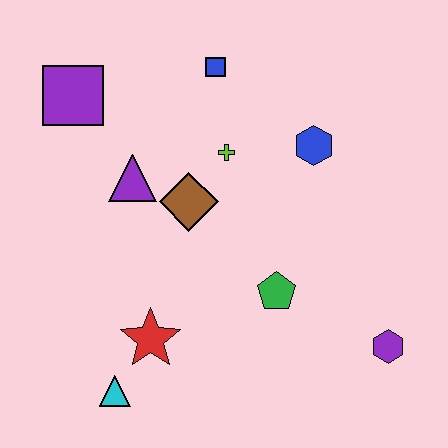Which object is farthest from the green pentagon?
The purple square is farthest from the green pentagon.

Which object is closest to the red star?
The cyan triangle is closest to the red star.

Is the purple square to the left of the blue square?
Yes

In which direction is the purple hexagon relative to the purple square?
The purple hexagon is to the right of the purple square.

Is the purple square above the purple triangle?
Yes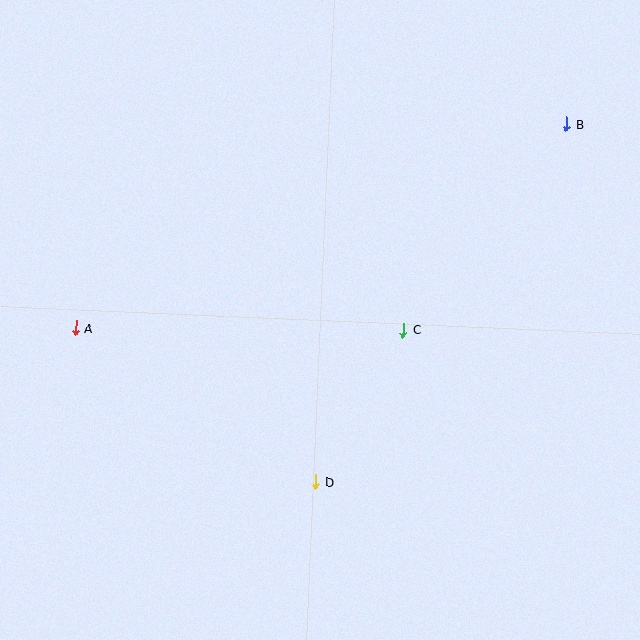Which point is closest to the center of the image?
Point C at (403, 330) is closest to the center.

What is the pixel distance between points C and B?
The distance between C and B is 263 pixels.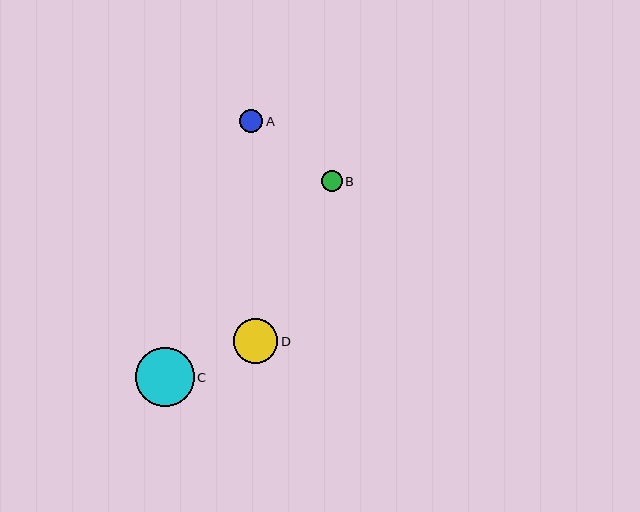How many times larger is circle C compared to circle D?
Circle C is approximately 1.3 times the size of circle D.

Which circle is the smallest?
Circle B is the smallest with a size of approximately 21 pixels.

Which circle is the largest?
Circle C is the largest with a size of approximately 59 pixels.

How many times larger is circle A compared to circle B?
Circle A is approximately 1.1 times the size of circle B.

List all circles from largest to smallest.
From largest to smallest: C, D, A, B.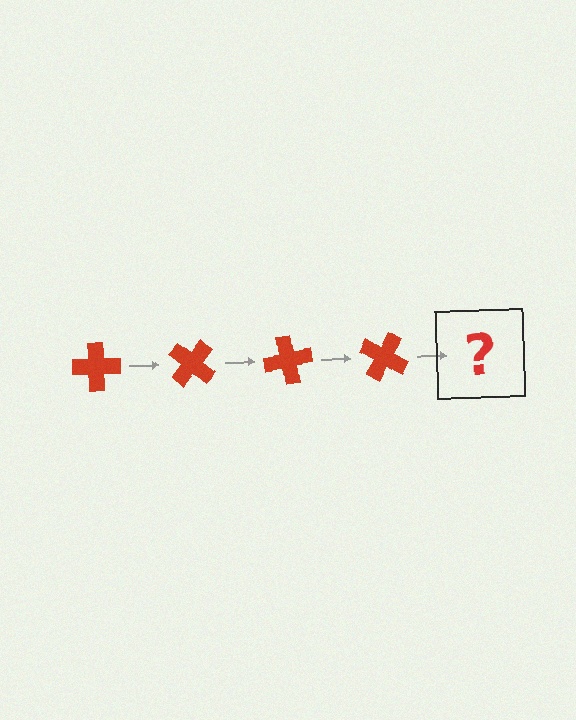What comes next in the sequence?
The next element should be a red cross rotated 160 degrees.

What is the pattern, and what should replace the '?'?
The pattern is that the cross rotates 40 degrees each step. The '?' should be a red cross rotated 160 degrees.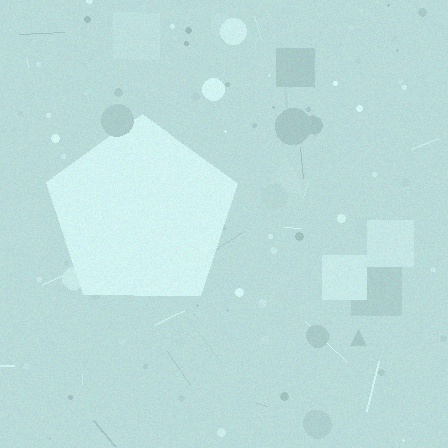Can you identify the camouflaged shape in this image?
The camouflaged shape is a pentagon.